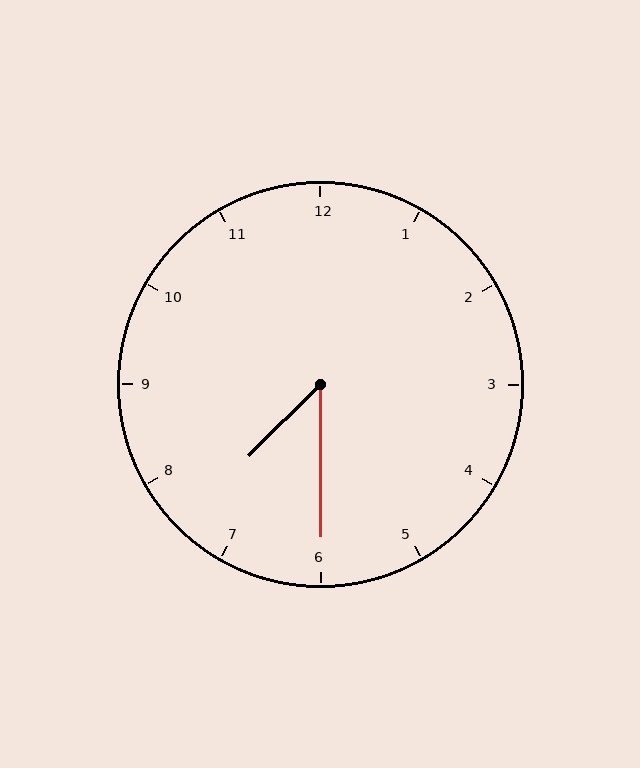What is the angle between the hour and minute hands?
Approximately 45 degrees.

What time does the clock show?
7:30.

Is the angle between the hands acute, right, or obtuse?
It is acute.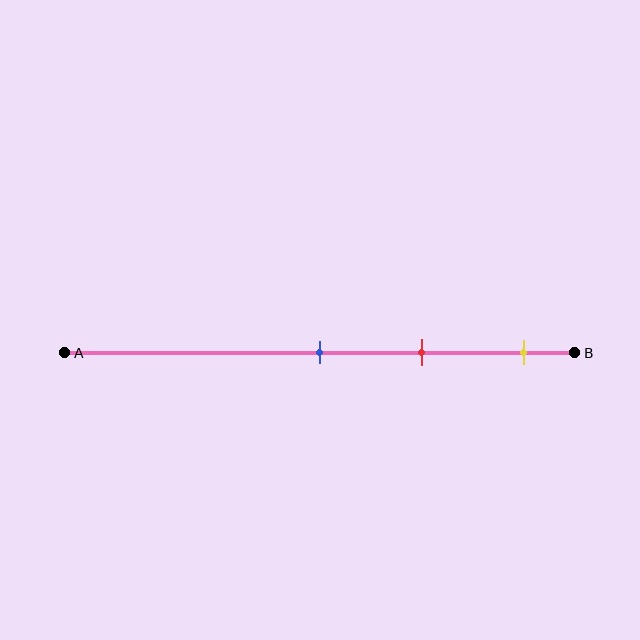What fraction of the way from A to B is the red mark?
The red mark is approximately 70% (0.7) of the way from A to B.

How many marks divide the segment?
There are 3 marks dividing the segment.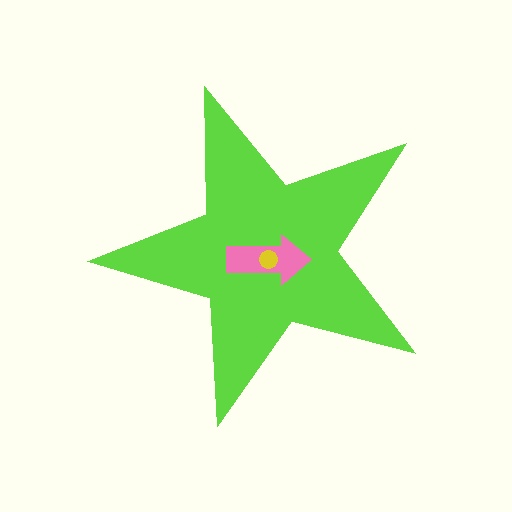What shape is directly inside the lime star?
The pink arrow.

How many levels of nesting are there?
3.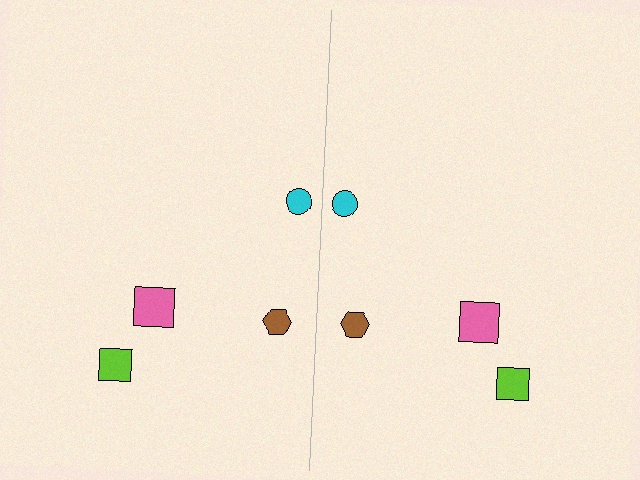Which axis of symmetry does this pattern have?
The pattern has a vertical axis of symmetry running through the center of the image.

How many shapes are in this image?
There are 8 shapes in this image.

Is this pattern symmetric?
Yes, this pattern has bilateral (reflection) symmetry.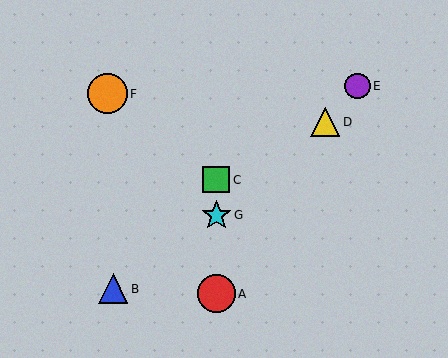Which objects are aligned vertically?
Objects A, C, G are aligned vertically.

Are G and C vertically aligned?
Yes, both are at x≈216.